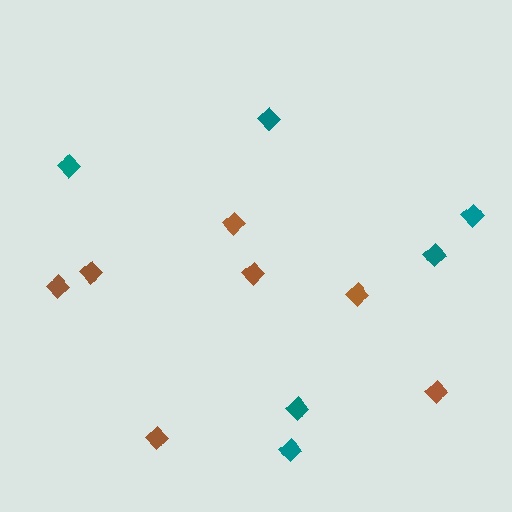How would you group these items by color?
There are 2 groups: one group of teal diamonds (6) and one group of brown diamonds (7).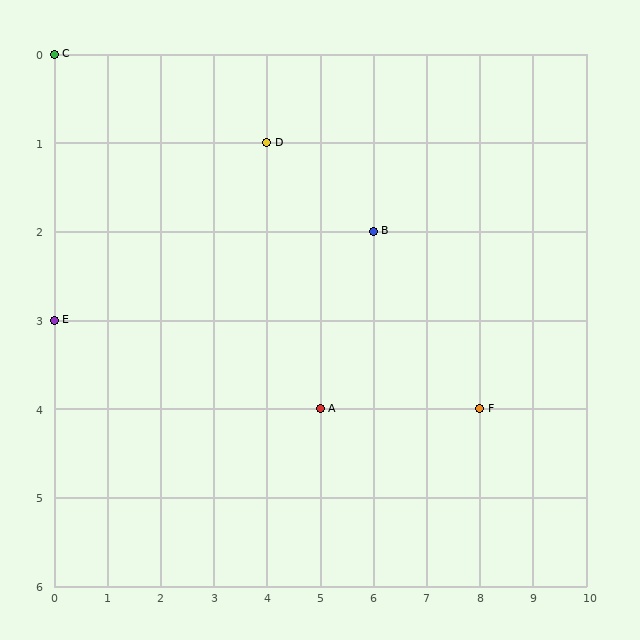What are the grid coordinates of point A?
Point A is at grid coordinates (5, 4).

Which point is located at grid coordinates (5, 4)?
Point A is at (5, 4).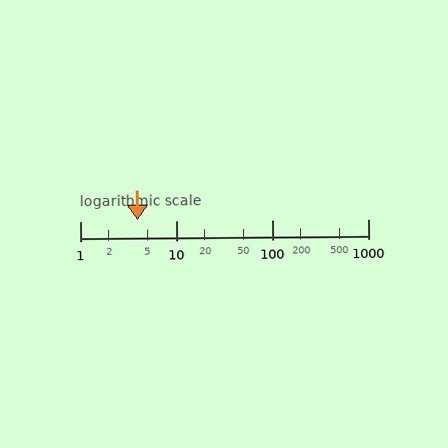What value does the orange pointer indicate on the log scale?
The pointer indicates approximately 4.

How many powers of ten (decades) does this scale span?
The scale spans 3 decades, from 1 to 1000.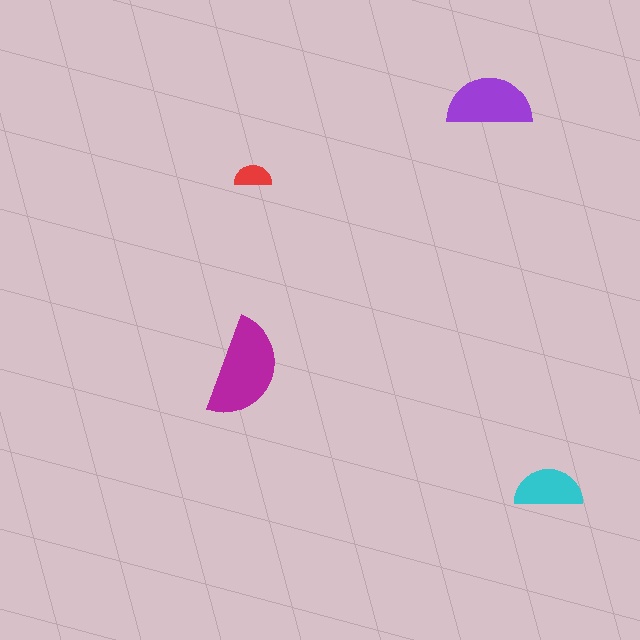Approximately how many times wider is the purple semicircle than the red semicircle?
About 2.5 times wider.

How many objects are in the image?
There are 4 objects in the image.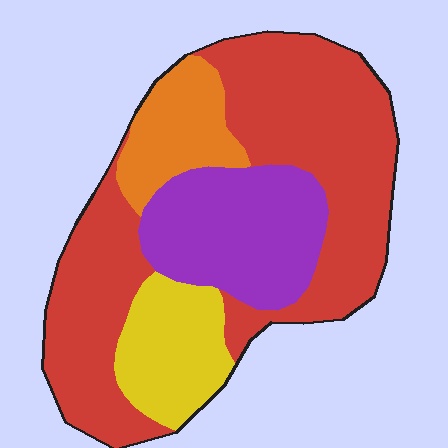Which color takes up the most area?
Red, at roughly 55%.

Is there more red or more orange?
Red.